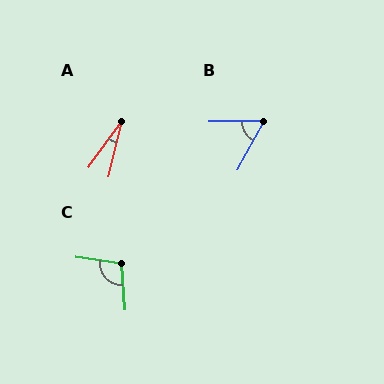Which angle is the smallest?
A, at approximately 22 degrees.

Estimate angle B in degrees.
Approximately 61 degrees.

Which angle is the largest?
C, at approximately 103 degrees.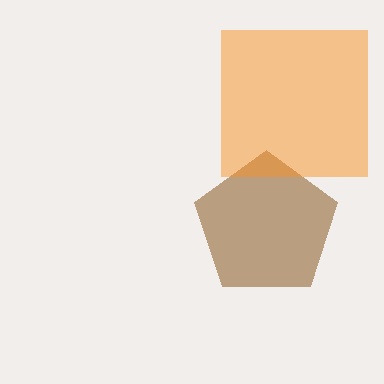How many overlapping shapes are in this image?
There are 2 overlapping shapes in the image.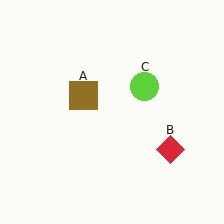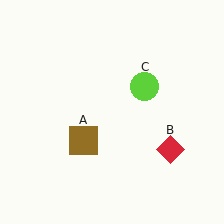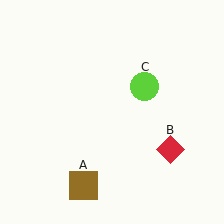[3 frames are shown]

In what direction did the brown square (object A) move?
The brown square (object A) moved down.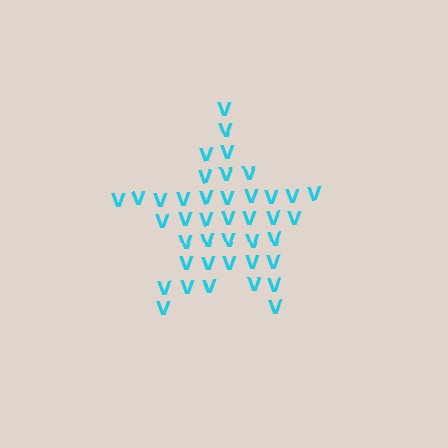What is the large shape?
The large shape is a star.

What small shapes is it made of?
It is made of small letter V's.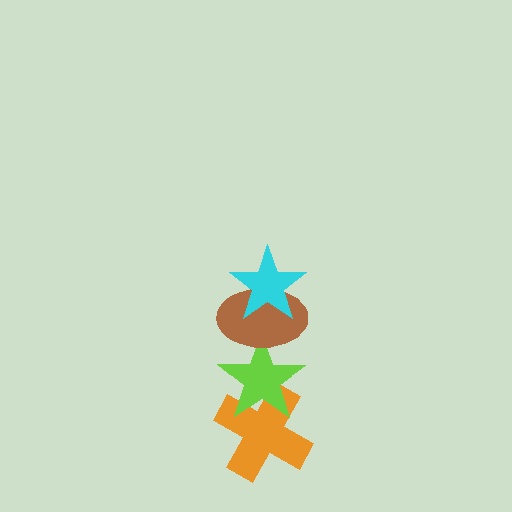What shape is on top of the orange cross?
The lime star is on top of the orange cross.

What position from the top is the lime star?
The lime star is 3rd from the top.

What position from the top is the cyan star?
The cyan star is 1st from the top.